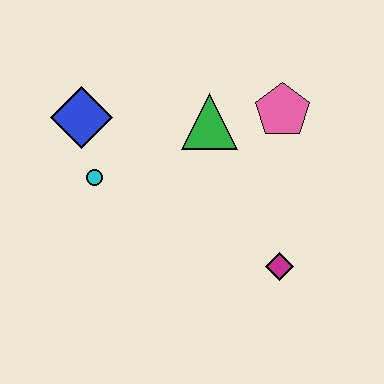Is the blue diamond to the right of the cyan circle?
No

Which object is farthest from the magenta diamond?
The blue diamond is farthest from the magenta diamond.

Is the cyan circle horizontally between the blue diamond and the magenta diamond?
Yes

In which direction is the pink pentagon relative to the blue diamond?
The pink pentagon is to the right of the blue diamond.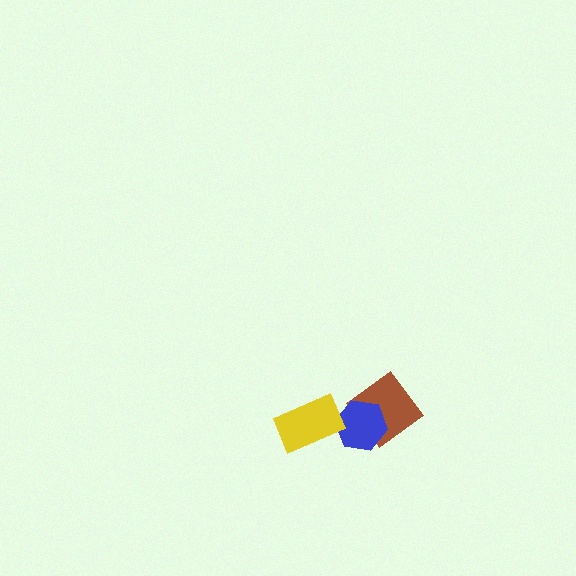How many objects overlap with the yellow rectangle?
1 object overlaps with the yellow rectangle.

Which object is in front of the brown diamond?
The blue hexagon is in front of the brown diamond.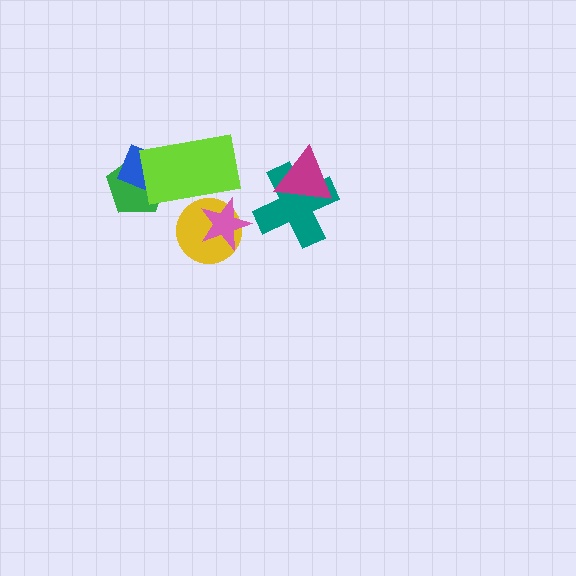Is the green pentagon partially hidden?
Yes, it is partially covered by another shape.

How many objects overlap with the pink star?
2 objects overlap with the pink star.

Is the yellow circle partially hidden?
Yes, it is partially covered by another shape.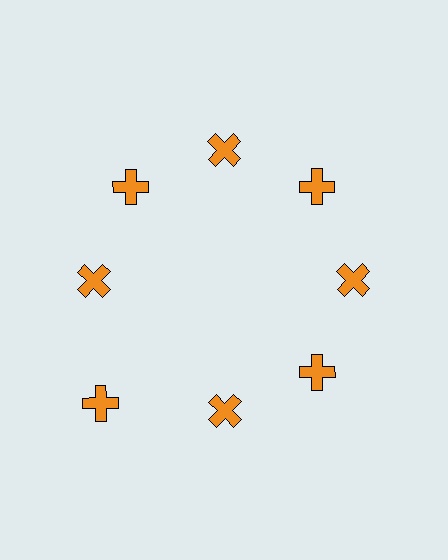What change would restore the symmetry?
The symmetry would be restored by moving it inward, back onto the ring so that all 8 crosses sit at equal angles and equal distance from the center.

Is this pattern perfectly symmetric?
No. The 8 orange crosses are arranged in a ring, but one element near the 8 o'clock position is pushed outward from the center, breaking the 8-fold rotational symmetry.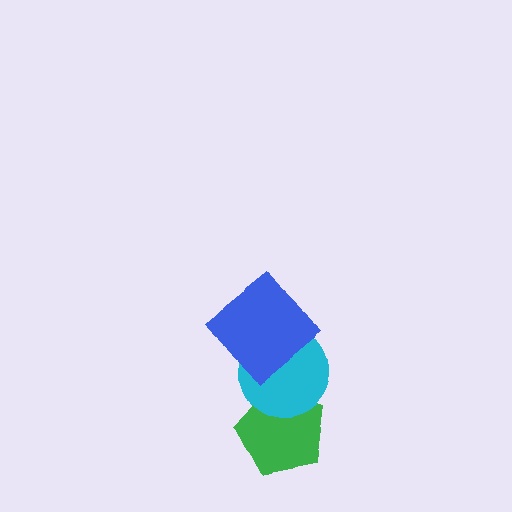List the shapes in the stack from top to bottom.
From top to bottom: the blue diamond, the cyan circle, the green pentagon.